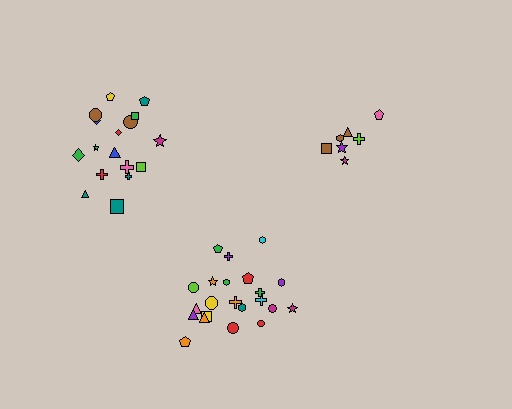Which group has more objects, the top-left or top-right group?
The top-left group.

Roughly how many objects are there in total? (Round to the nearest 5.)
Roughly 45 objects in total.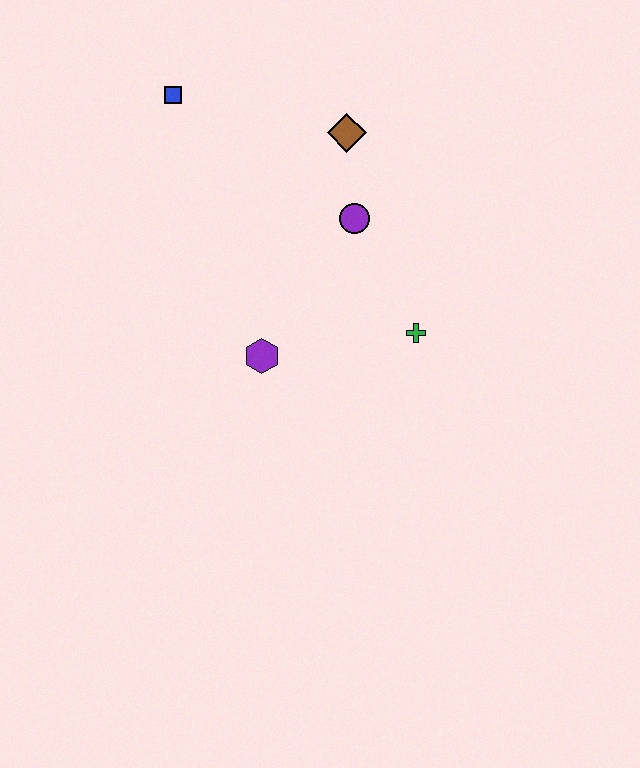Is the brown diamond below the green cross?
No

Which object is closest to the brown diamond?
The purple circle is closest to the brown diamond.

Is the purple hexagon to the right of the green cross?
No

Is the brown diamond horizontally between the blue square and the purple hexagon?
No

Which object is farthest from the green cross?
The blue square is farthest from the green cross.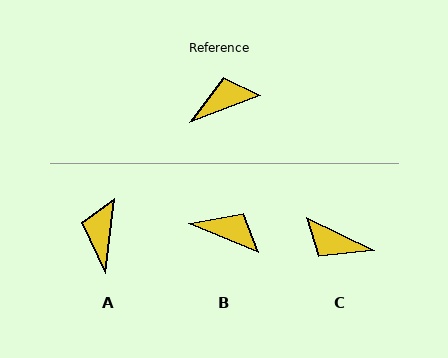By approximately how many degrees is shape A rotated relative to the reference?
Approximately 62 degrees counter-clockwise.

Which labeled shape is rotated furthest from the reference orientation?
C, about 133 degrees away.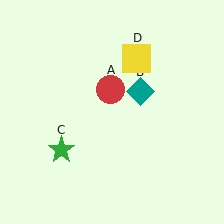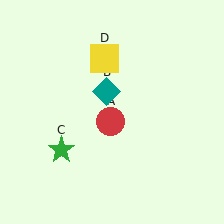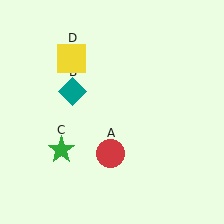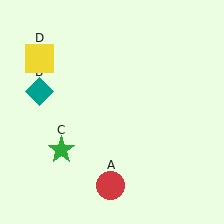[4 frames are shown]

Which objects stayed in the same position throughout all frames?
Green star (object C) remained stationary.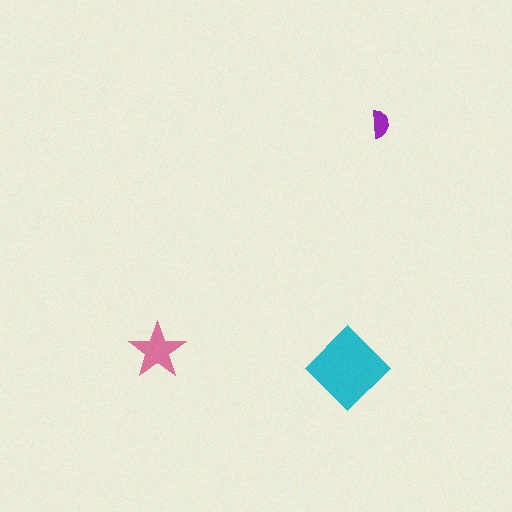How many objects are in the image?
There are 3 objects in the image.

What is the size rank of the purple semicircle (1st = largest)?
3rd.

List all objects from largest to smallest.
The cyan diamond, the pink star, the purple semicircle.